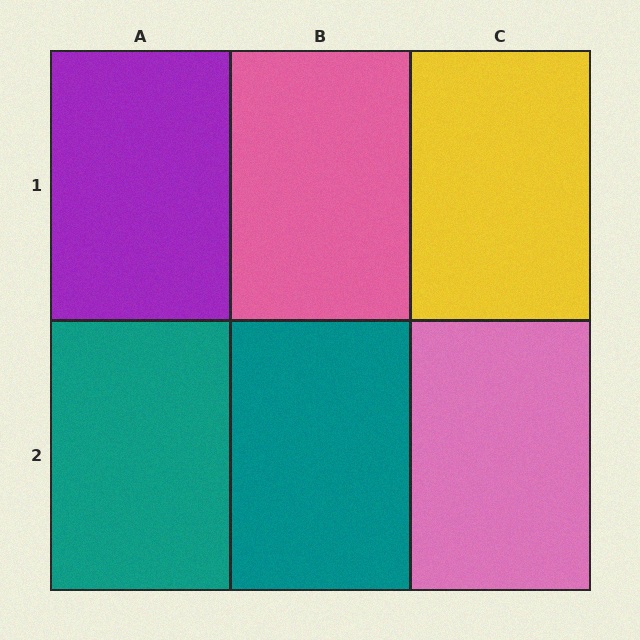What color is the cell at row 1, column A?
Purple.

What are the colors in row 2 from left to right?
Teal, teal, pink.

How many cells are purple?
1 cell is purple.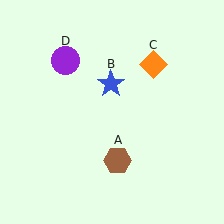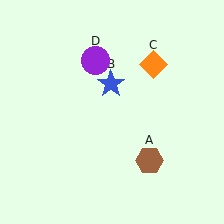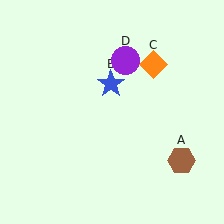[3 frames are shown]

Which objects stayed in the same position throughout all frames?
Blue star (object B) and orange diamond (object C) remained stationary.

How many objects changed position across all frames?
2 objects changed position: brown hexagon (object A), purple circle (object D).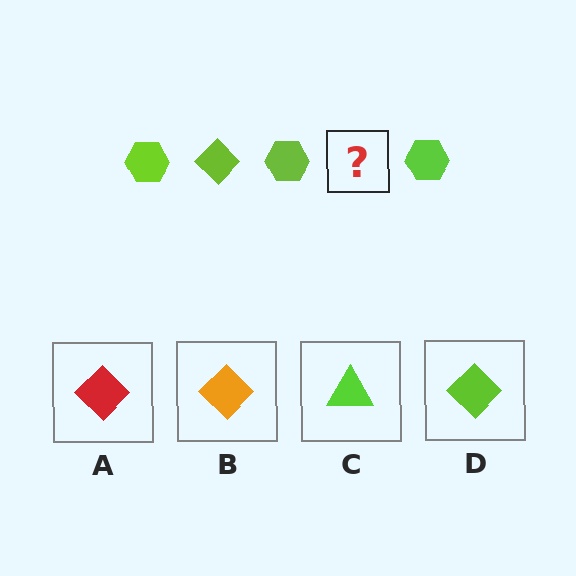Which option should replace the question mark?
Option D.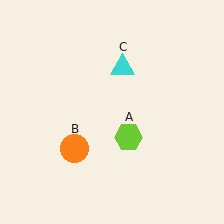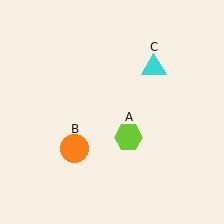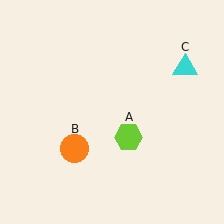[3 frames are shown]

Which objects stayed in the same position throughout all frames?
Lime hexagon (object A) and orange circle (object B) remained stationary.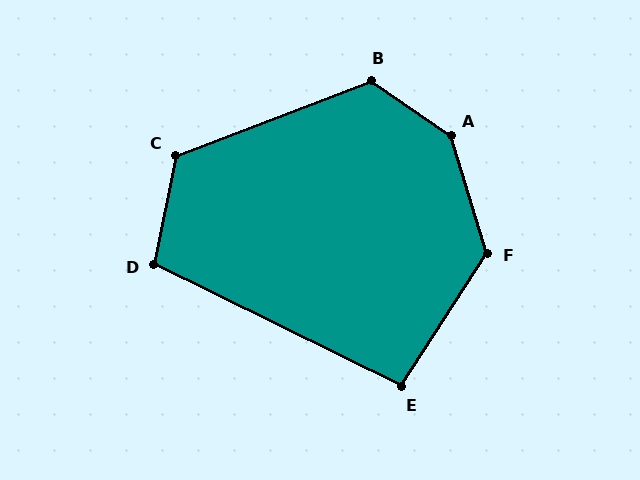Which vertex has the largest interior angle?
A, at approximately 142 degrees.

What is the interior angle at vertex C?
Approximately 122 degrees (obtuse).